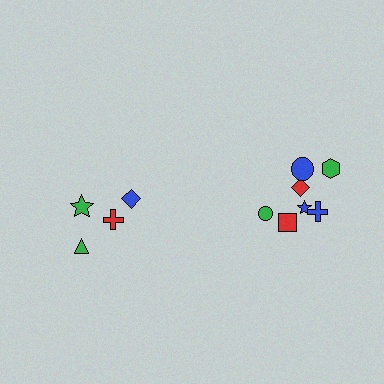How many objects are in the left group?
There are 4 objects.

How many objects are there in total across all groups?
There are 11 objects.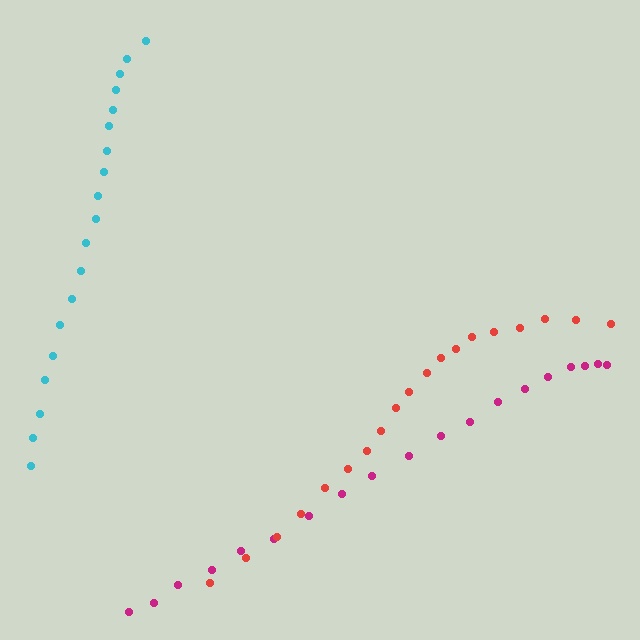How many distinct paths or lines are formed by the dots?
There are 3 distinct paths.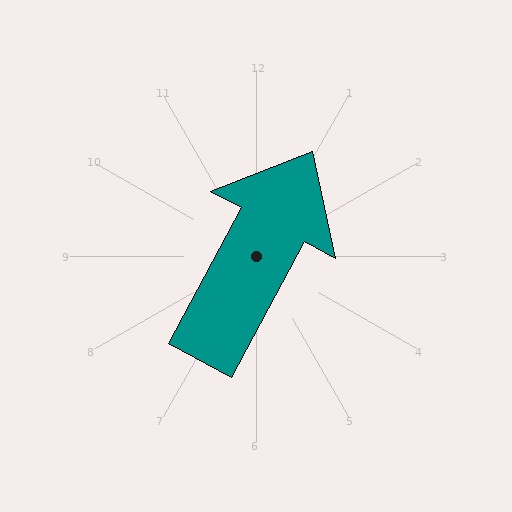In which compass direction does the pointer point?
Northeast.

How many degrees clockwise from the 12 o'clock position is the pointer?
Approximately 28 degrees.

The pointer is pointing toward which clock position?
Roughly 1 o'clock.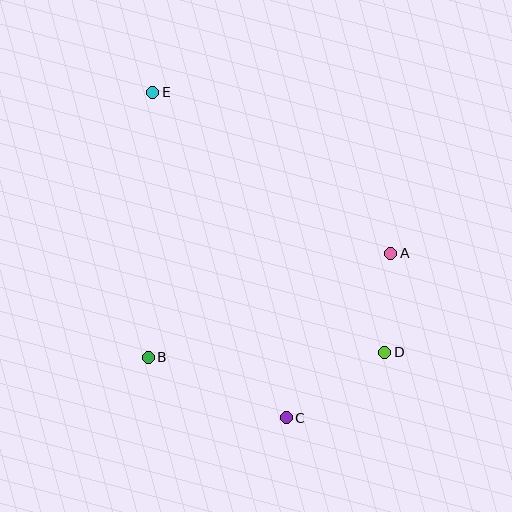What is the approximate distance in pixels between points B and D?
The distance between B and D is approximately 237 pixels.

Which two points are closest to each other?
Points A and D are closest to each other.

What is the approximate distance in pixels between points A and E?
The distance between A and E is approximately 287 pixels.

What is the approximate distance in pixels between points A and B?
The distance between A and B is approximately 264 pixels.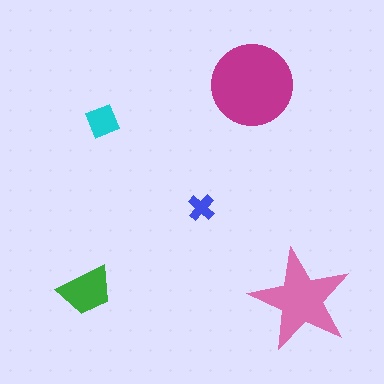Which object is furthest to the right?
The pink star is rightmost.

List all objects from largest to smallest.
The magenta circle, the pink star, the green trapezoid, the cyan diamond, the blue cross.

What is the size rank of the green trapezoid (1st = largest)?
3rd.